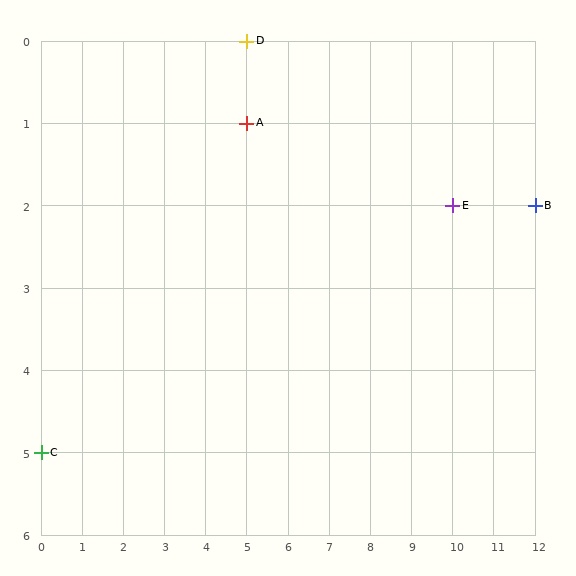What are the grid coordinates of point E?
Point E is at grid coordinates (10, 2).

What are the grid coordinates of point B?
Point B is at grid coordinates (12, 2).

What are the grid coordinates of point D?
Point D is at grid coordinates (5, 0).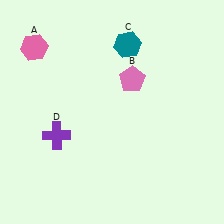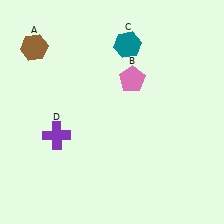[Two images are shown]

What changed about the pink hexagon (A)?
In Image 1, A is pink. In Image 2, it changed to brown.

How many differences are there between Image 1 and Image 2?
There is 1 difference between the two images.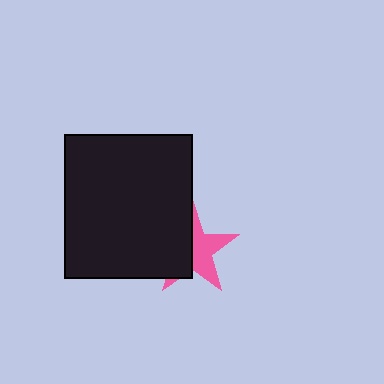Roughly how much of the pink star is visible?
About half of it is visible (roughly 50%).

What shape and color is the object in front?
The object in front is a black rectangle.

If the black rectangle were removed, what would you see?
You would see the complete pink star.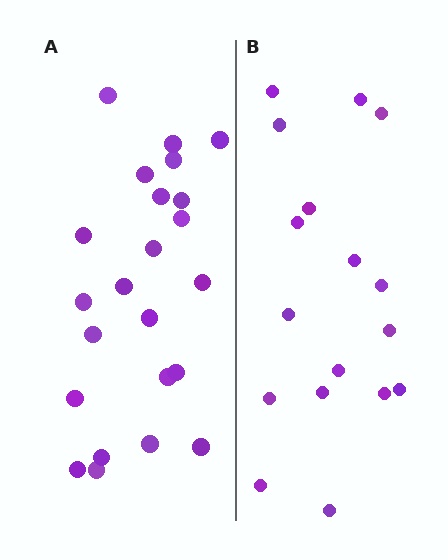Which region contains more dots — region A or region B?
Region A (the left region) has more dots.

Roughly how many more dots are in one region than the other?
Region A has about 6 more dots than region B.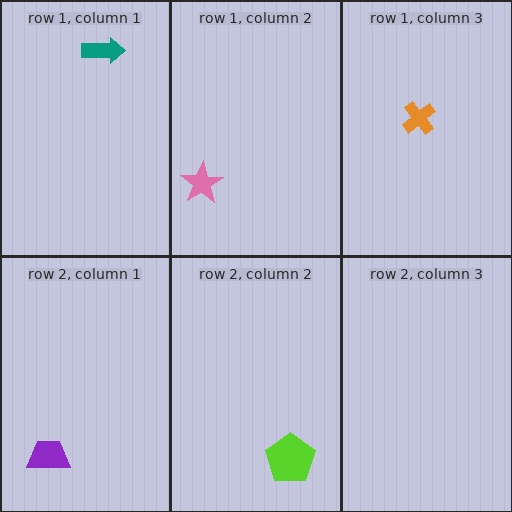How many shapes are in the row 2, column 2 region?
1.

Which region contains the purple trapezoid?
The row 2, column 1 region.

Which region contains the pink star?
The row 1, column 2 region.